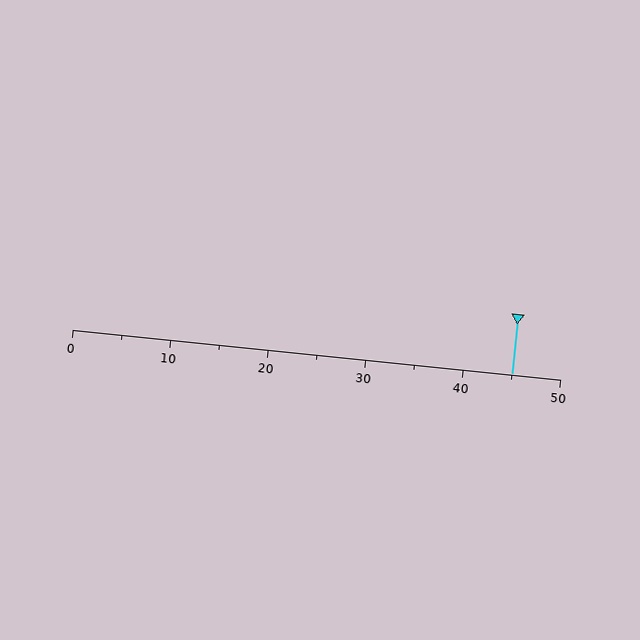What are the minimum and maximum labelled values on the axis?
The axis runs from 0 to 50.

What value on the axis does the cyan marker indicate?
The marker indicates approximately 45.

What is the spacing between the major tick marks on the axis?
The major ticks are spaced 10 apart.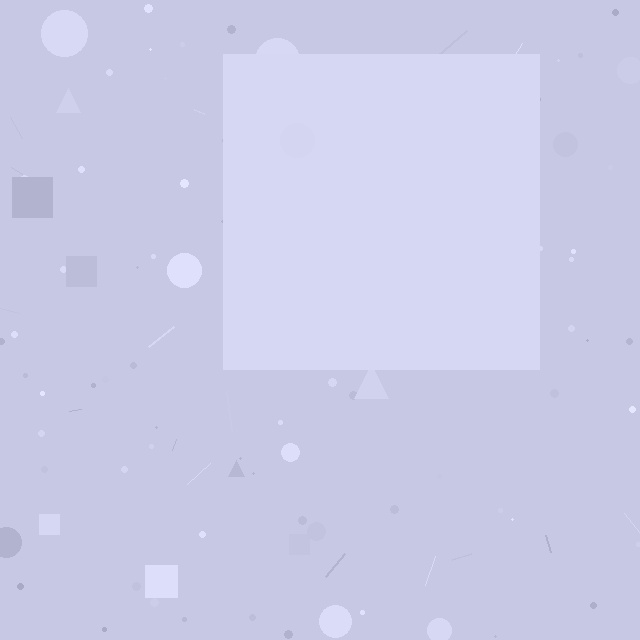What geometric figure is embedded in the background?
A square is embedded in the background.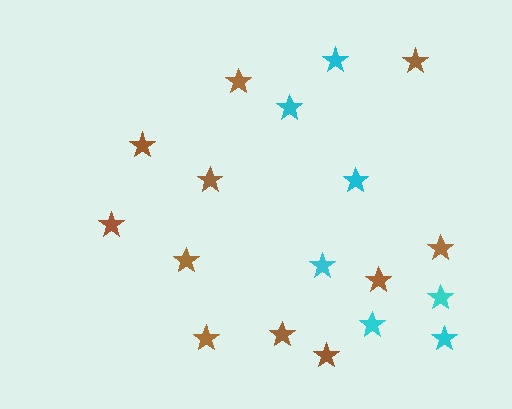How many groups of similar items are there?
There are 2 groups: one group of cyan stars (7) and one group of brown stars (11).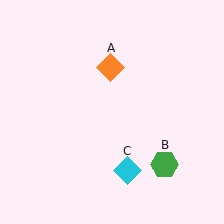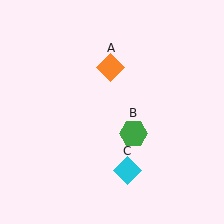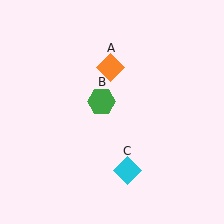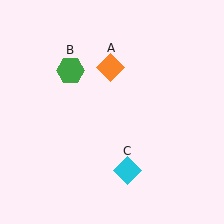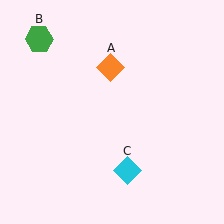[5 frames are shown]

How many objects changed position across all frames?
1 object changed position: green hexagon (object B).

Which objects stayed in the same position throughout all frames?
Orange diamond (object A) and cyan diamond (object C) remained stationary.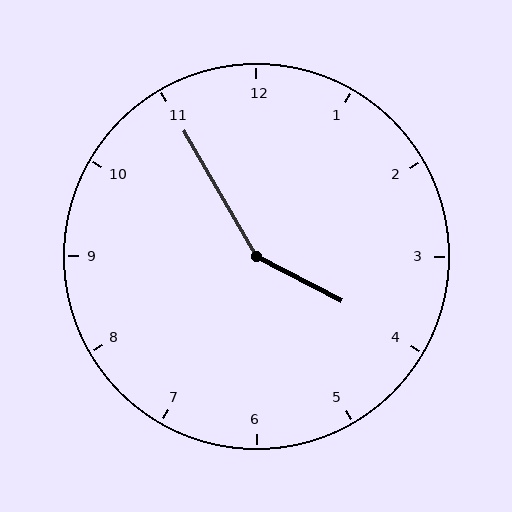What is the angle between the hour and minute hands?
Approximately 148 degrees.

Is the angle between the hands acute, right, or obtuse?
It is obtuse.